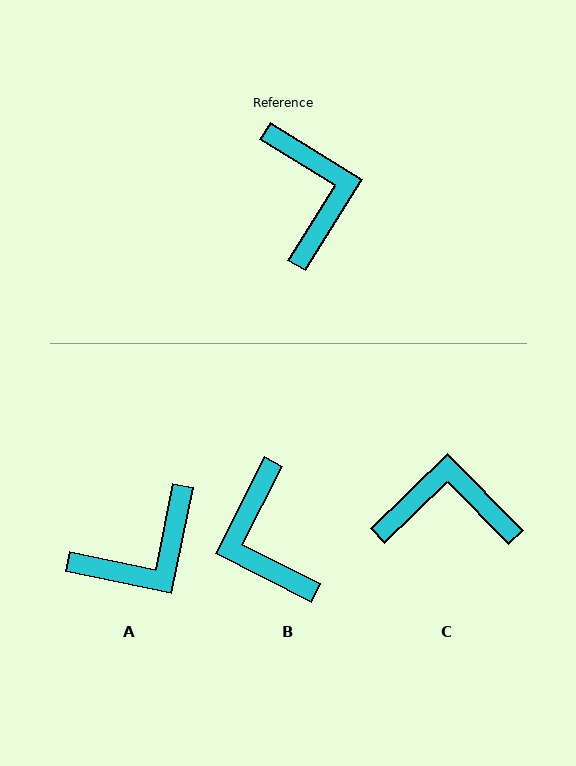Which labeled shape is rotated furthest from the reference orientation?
B, about 175 degrees away.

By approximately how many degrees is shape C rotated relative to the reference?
Approximately 76 degrees counter-clockwise.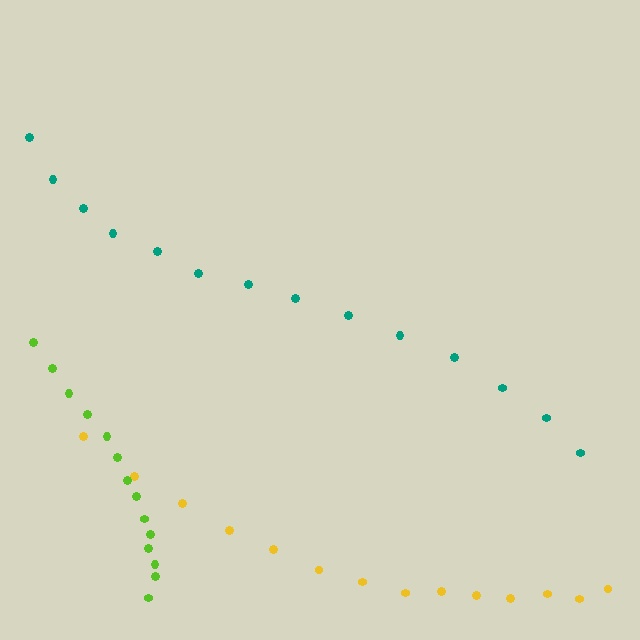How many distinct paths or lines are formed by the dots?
There are 3 distinct paths.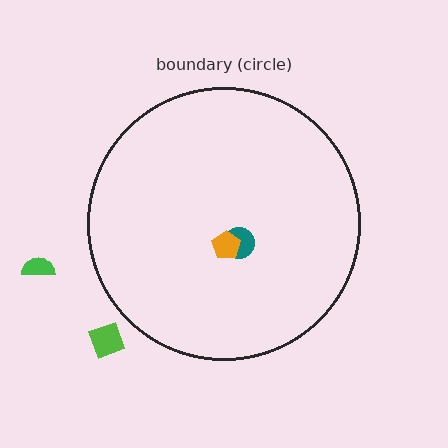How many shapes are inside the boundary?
2 inside, 2 outside.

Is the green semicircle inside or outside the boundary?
Outside.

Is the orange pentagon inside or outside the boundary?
Inside.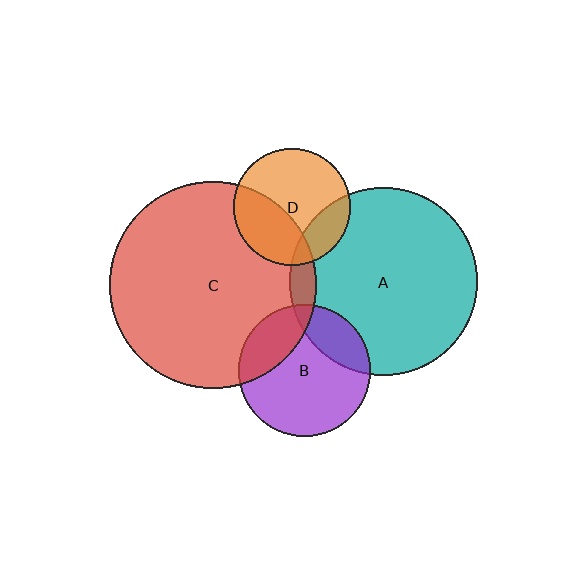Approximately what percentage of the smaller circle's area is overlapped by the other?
Approximately 20%.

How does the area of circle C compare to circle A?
Approximately 1.2 times.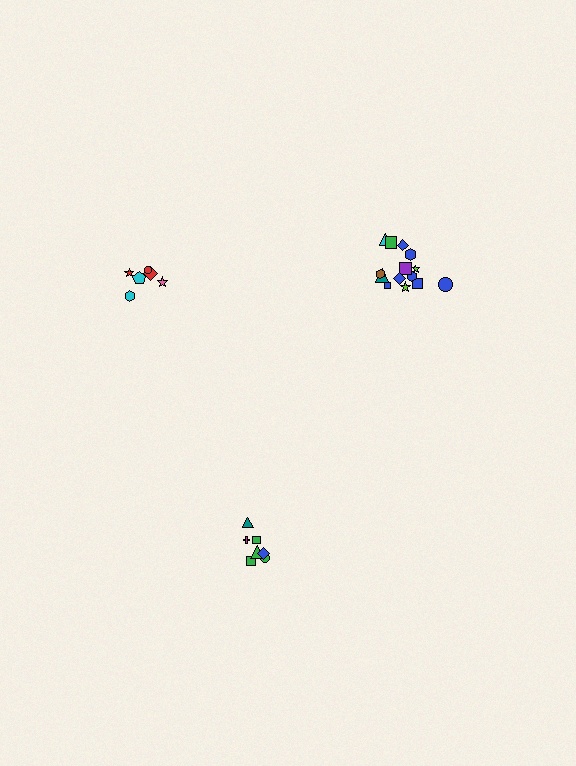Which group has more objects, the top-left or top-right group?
The top-right group.